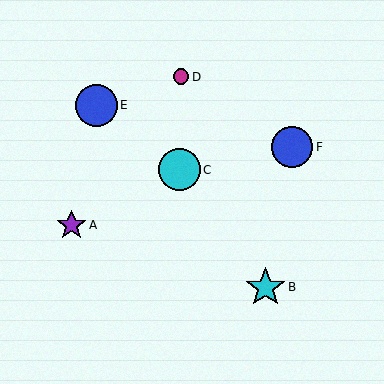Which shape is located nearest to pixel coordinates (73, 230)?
The purple star (labeled A) at (72, 225) is nearest to that location.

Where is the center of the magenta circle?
The center of the magenta circle is at (181, 77).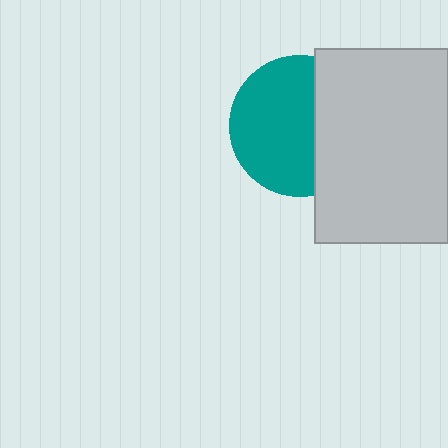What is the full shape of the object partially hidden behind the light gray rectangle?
The partially hidden object is a teal circle.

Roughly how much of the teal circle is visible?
About half of it is visible (roughly 62%).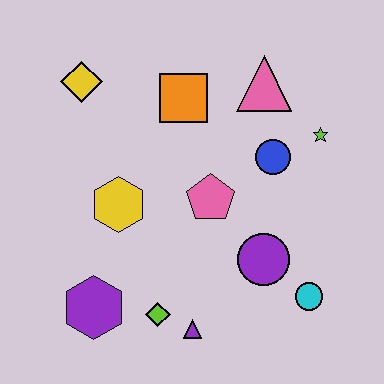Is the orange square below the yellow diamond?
Yes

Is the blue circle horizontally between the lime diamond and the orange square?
No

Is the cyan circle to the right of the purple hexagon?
Yes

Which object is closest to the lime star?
The blue circle is closest to the lime star.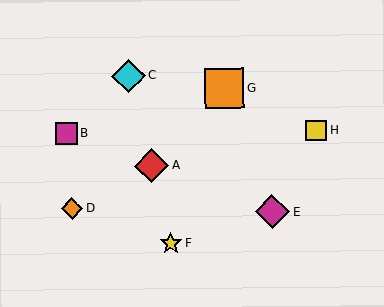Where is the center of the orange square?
The center of the orange square is at (225, 88).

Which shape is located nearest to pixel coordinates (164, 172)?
The red diamond (labeled A) at (152, 166) is nearest to that location.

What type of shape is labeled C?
Shape C is a cyan diamond.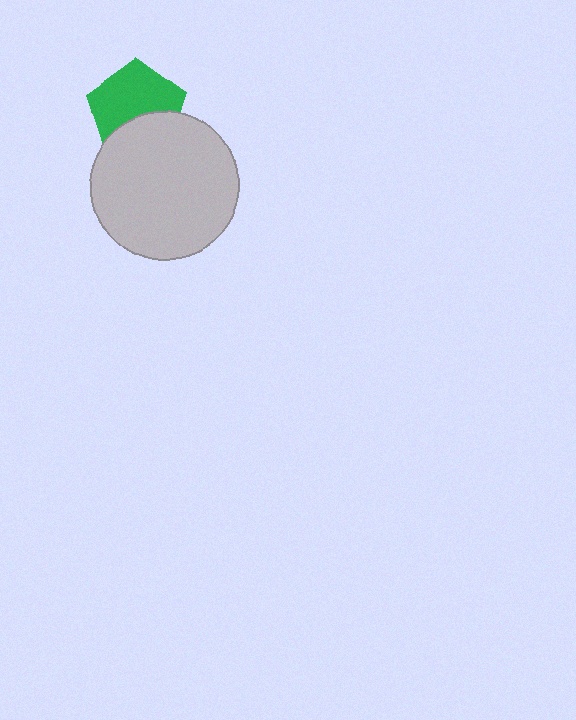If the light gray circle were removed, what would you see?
You would see the complete green pentagon.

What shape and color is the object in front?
The object in front is a light gray circle.